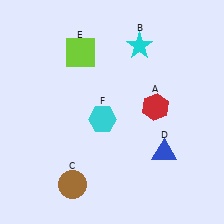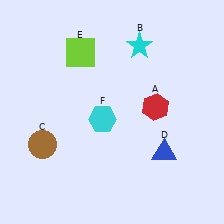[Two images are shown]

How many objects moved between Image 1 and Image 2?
1 object moved between the two images.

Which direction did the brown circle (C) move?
The brown circle (C) moved up.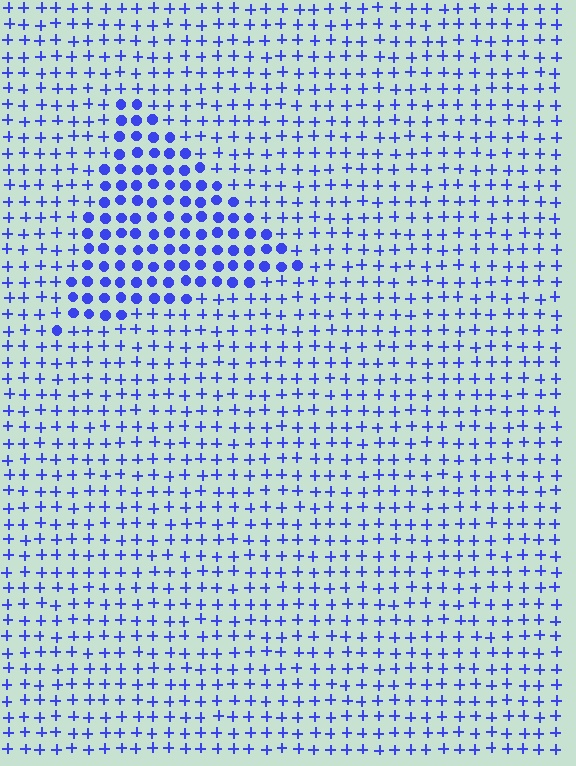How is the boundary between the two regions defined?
The boundary is defined by a change in element shape: circles inside vs. plus signs outside. All elements share the same color and spacing.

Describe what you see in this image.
The image is filled with small blue elements arranged in a uniform grid. A triangle-shaped region contains circles, while the surrounding area contains plus signs. The boundary is defined purely by the change in element shape.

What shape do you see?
I see a triangle.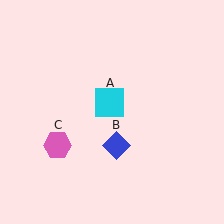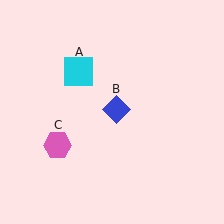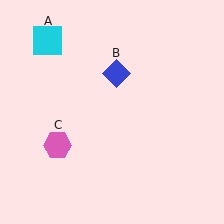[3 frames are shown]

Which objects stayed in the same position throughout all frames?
Pink hexagon (object C) remained stationary.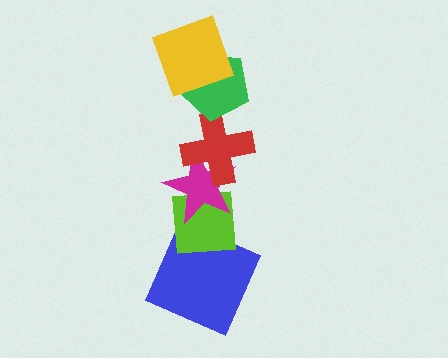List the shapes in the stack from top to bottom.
From top to bottom: the yellow square, the green pentagon, the red cross, the magenta star, the lime square, the blue square.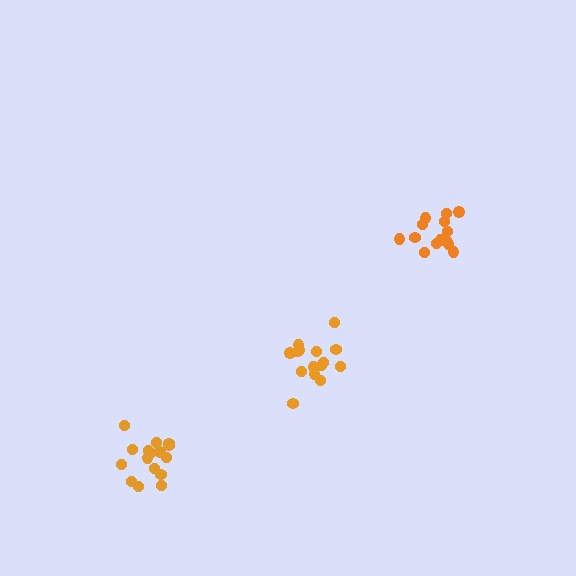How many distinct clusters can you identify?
There are 3 distinct clusters.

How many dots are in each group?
Group 1: 14 dots, Group 2: 17 dots, Group 3: 15 dots (46 total).